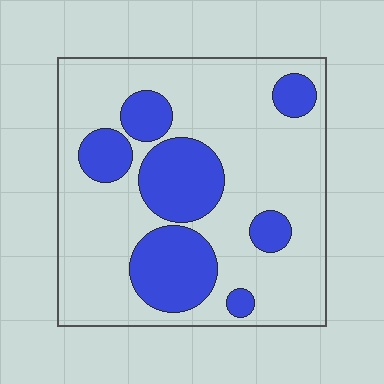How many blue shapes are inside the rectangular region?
7.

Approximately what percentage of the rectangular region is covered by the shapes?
Approximately 30%.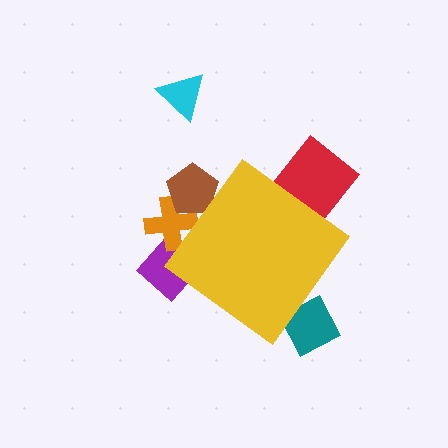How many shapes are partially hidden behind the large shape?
5 shapes are partially hidden.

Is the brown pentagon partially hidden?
Yes, the brown pentagon is partially hidden behind the yellow diamond.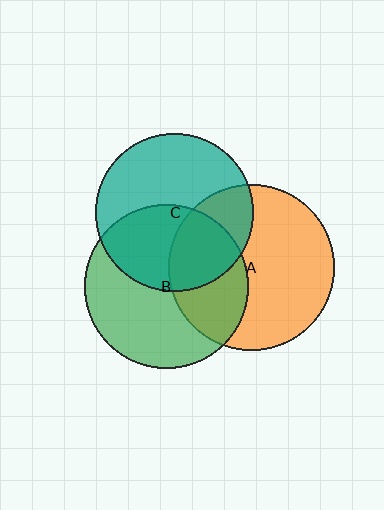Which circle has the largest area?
Circle A (orange).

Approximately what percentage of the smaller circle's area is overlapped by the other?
Approximately 35%.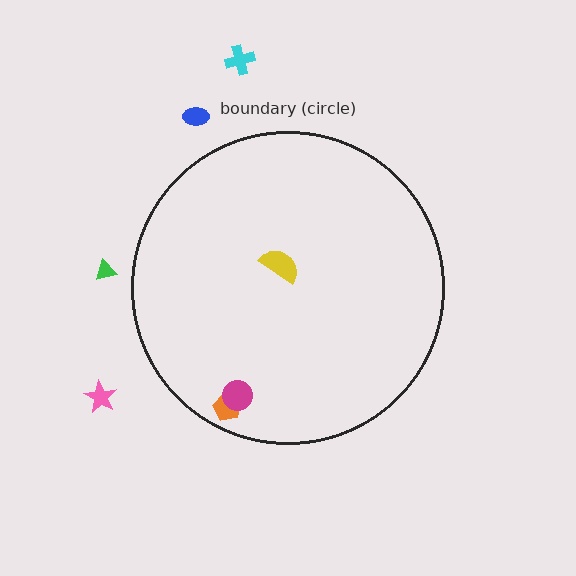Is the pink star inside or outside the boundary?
Outside.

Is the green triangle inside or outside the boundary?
Outside.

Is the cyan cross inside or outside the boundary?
Outside.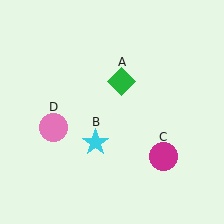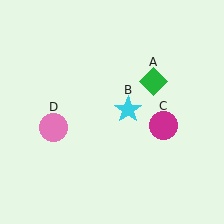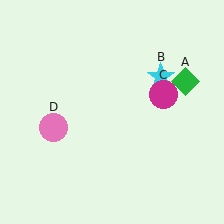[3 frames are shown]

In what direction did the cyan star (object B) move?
The cyan star (object B) moved up and to the right.